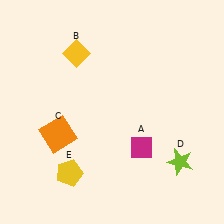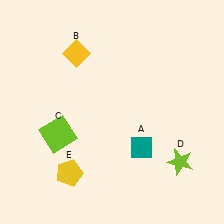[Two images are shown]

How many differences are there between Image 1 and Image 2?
There are 2 differences between the two images.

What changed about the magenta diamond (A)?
In Image 1, A is magenta. In Image 2, it changed to teal.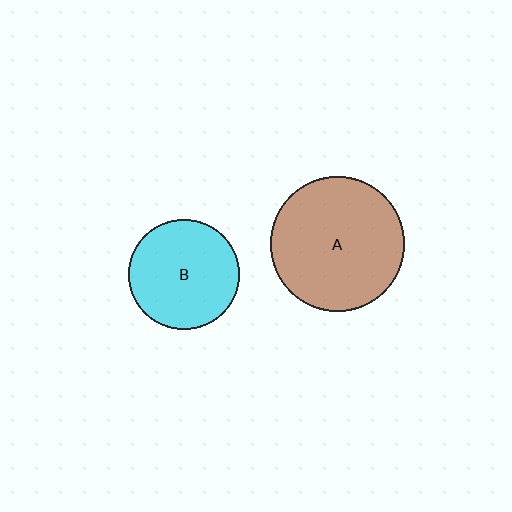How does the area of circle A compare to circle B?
Approximately 1.5 times.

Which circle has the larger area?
Circle A (brown).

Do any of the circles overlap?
No, none of the circles overlap.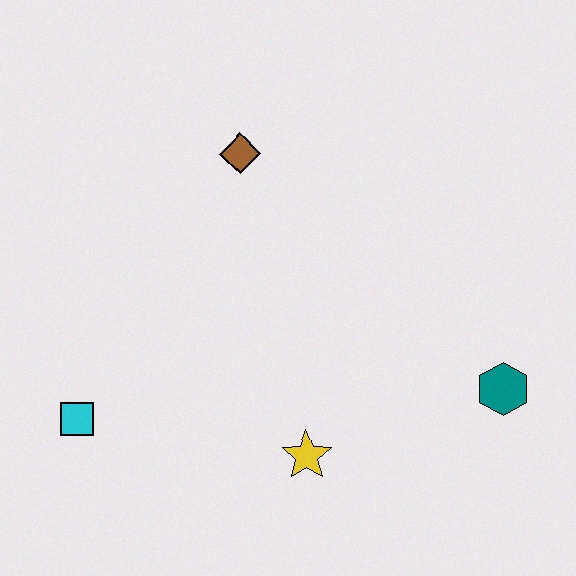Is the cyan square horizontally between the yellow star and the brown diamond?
No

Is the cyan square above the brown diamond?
No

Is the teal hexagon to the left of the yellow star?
No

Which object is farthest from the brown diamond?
The teal hexagon is farthest from the brown diamond.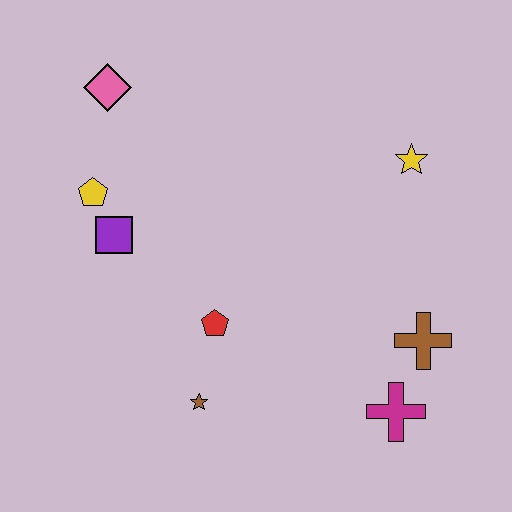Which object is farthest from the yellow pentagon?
The magenta cross is farthest from the yellow pentagon.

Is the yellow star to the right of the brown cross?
No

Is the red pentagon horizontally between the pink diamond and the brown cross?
Yes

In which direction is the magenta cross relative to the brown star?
The magenta cross is to the right of the brown star.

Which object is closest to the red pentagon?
The brown star is closest to the red pentagon.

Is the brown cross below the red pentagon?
Yes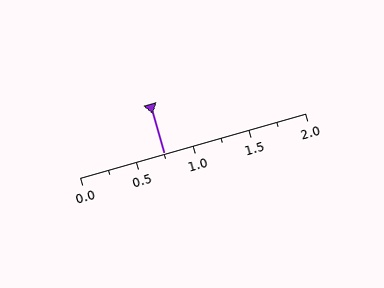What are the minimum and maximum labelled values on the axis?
The axis runs from 0.0 to 2.0.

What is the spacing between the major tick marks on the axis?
The major ticks are spaced 0.5 apart.